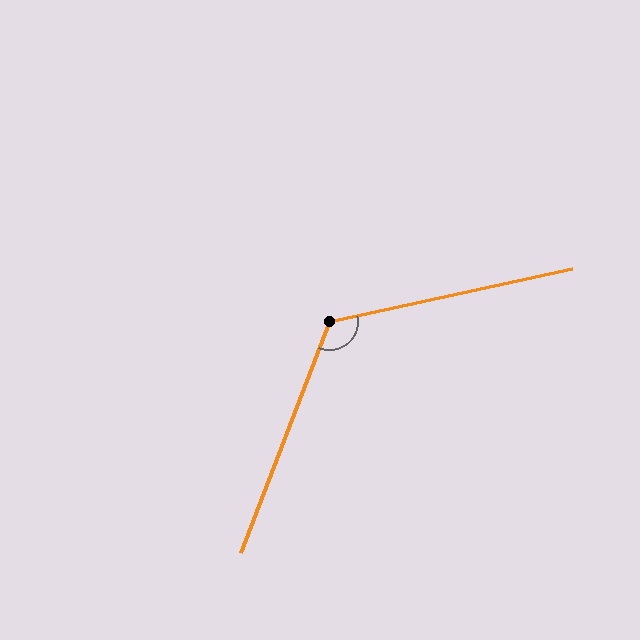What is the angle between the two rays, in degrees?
Approximately 124 degrees.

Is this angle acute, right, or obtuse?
It is obtuse.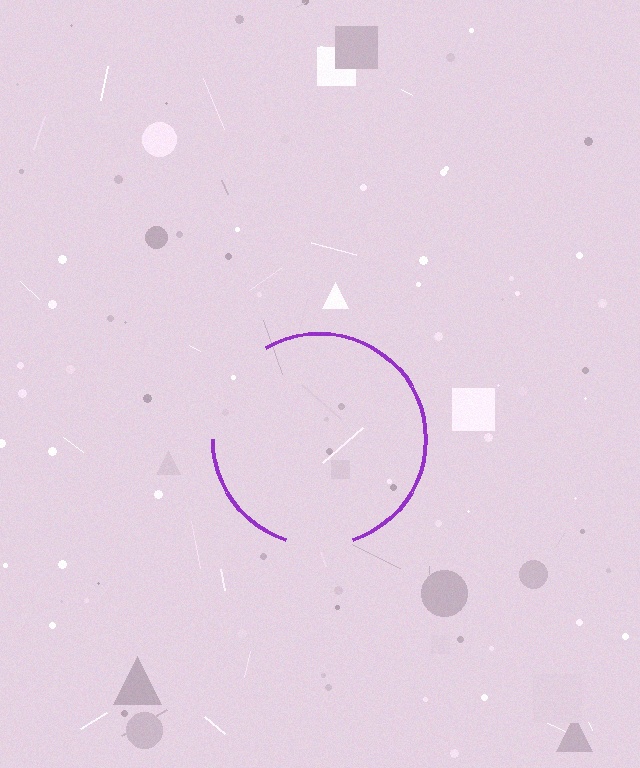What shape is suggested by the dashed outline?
The dashed outline suggests a circle.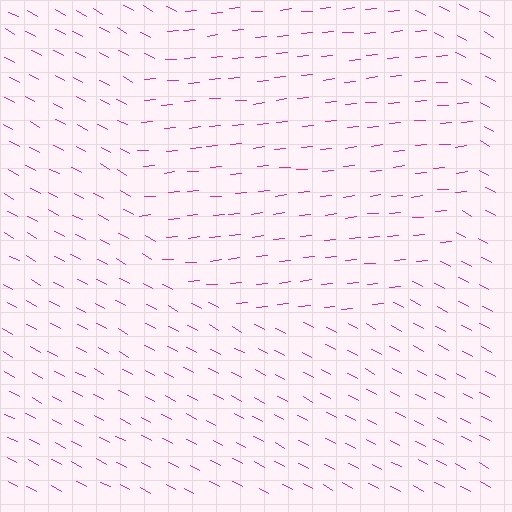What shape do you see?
I see a circle.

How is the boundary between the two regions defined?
The boundary is defined purely by a change in line orientation (approximately 34 degrees difference). All lines are the same color and thickness.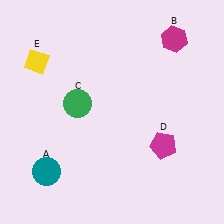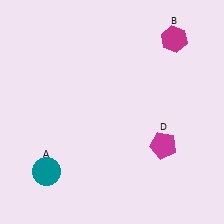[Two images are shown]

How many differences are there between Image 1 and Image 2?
There are 2 differences between the two images.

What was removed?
The green circle (C), the yellow diamond (E) were removed in Image 2.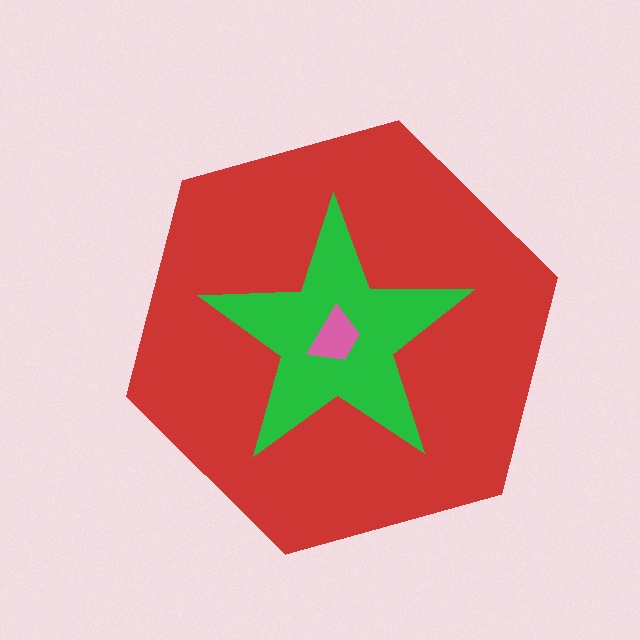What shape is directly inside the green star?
The pink trapezoid.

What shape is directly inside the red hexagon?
The green star.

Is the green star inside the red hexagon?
Yes.